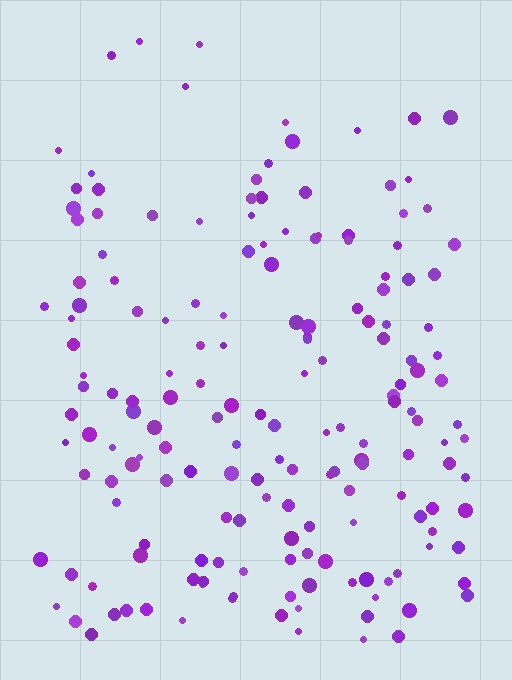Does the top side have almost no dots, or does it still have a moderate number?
Still a moderate number, just noticeably fewer than the bottom.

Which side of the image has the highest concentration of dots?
The bottom.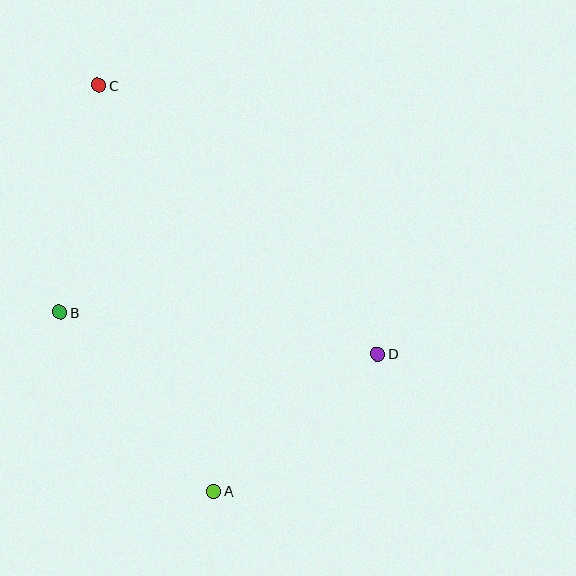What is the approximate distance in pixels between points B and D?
The distance between B and D is approximately 320 pixels.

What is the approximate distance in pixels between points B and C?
The distance between B and C is approximately 230 pixels.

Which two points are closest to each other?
Points A and D are closest to each other.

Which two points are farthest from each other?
Points A and C are farthest from each other.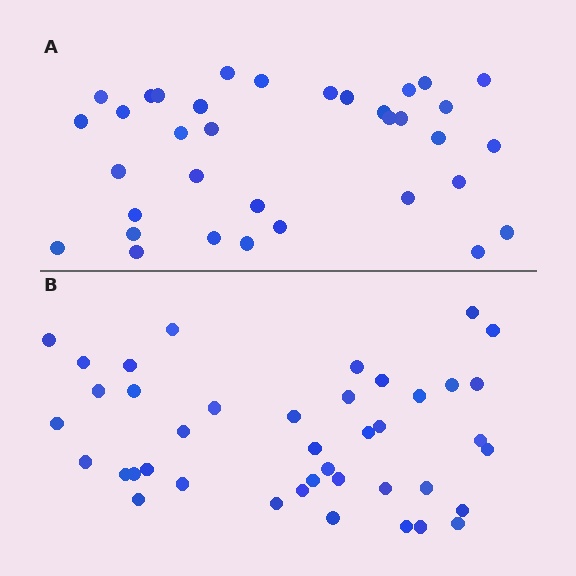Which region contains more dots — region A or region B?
Region B (the bottom region) has more dots.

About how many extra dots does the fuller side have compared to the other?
Region B has about 6 more dots than region A.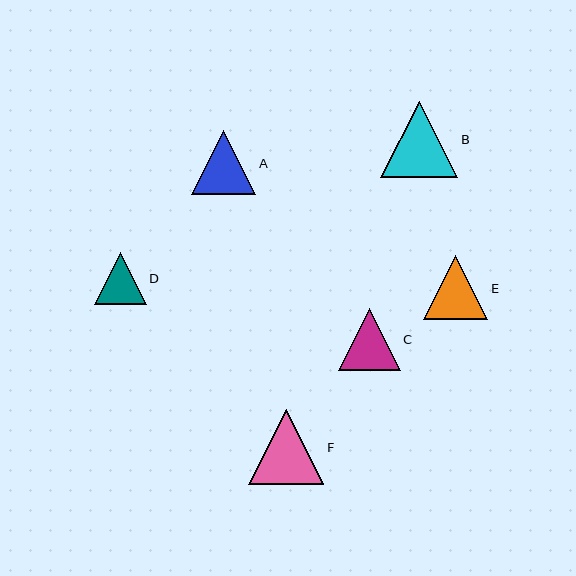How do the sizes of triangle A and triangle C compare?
Triangle A and triangle C are approximately the same size.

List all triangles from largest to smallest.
From largest to smallest: B, F, A, E, C, D.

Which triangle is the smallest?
Triangle D is the smallest with a size of approximately 52 pixels.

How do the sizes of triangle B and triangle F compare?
Triangle B and triangle F are approximately the same size.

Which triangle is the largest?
Triangle B is the largest with a size of approximately 77 pixels.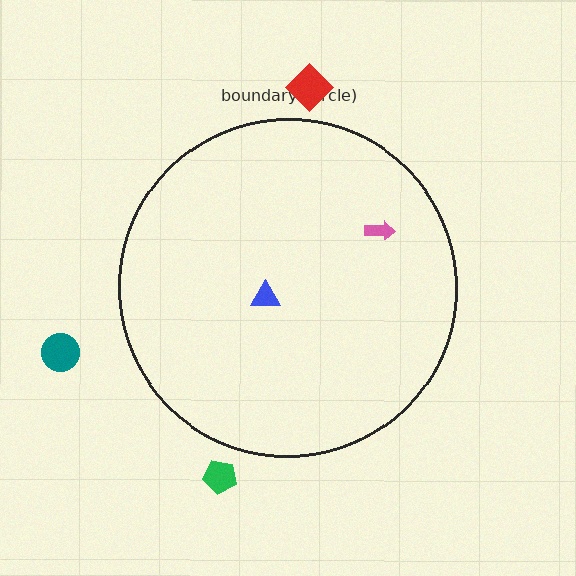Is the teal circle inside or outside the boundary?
Outside.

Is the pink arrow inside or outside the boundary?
Inside.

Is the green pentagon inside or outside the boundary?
Outside.